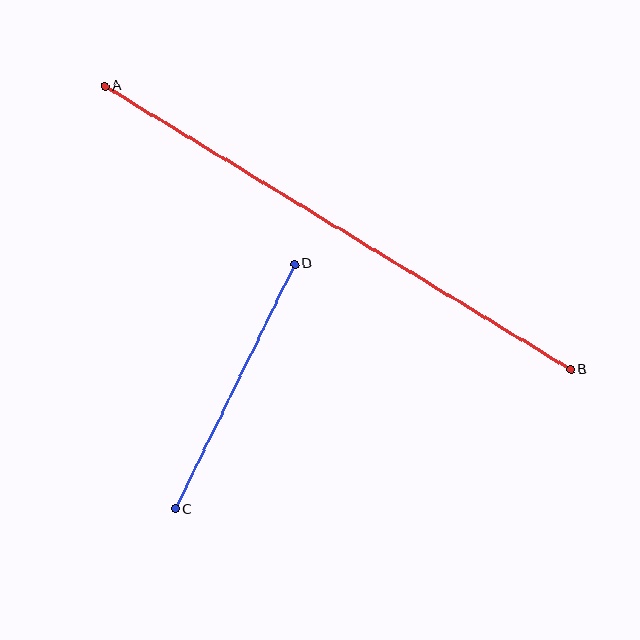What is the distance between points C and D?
The distance is approximately 273 pixels.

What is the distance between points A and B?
The distance is approximately 545 pixels.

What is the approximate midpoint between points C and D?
The midpoint is at approximately (235, 386) pixels.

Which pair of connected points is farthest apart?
Points A and B are farthest apart.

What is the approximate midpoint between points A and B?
The midpoint is at approximately (338, 228) pixels.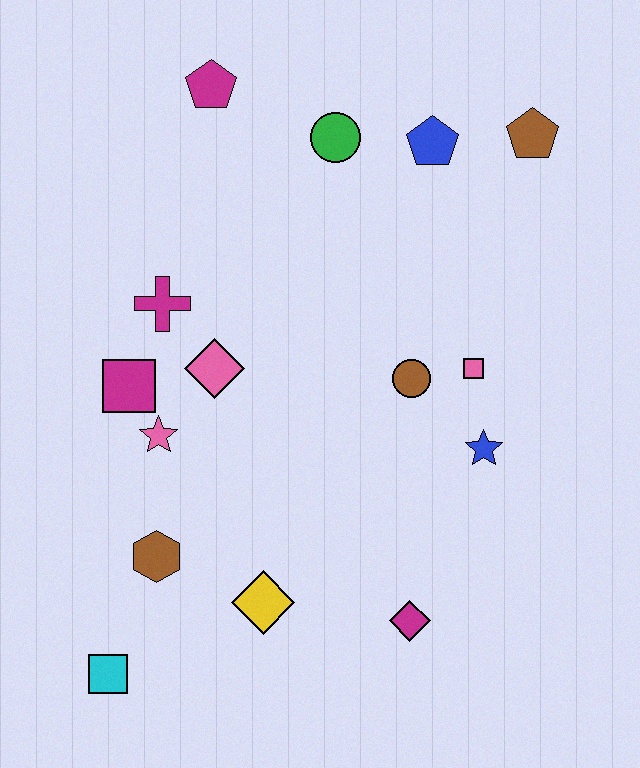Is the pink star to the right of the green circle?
No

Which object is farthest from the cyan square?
The brown pentagon is farthest from the cyan square.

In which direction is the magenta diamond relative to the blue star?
The magenta diamond is below the blue star.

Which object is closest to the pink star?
The magenta square is closest to the pink star.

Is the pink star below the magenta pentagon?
Yes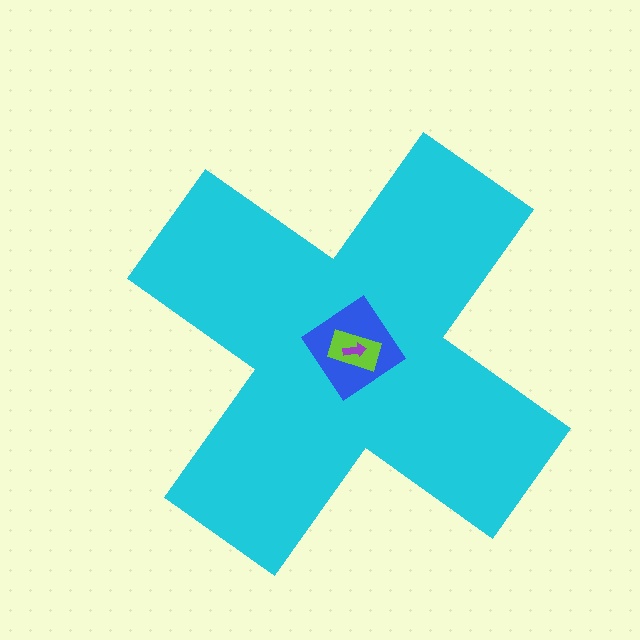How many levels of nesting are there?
4.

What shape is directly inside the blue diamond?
The lime rectangle.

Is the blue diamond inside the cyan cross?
Yes.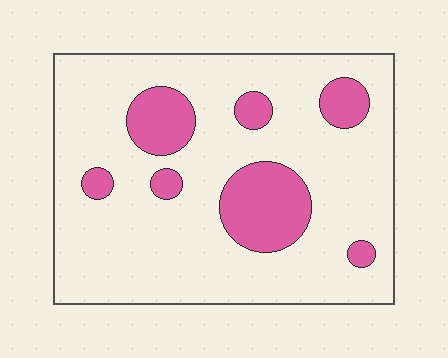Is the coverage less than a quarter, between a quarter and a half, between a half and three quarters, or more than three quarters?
Less than a quarter.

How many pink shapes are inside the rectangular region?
7.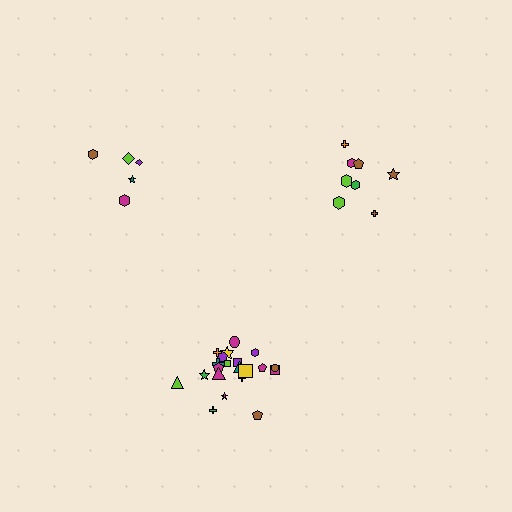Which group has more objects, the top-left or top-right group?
The top-right group.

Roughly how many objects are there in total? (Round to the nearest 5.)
Roughly 35 objects in total.